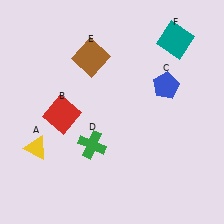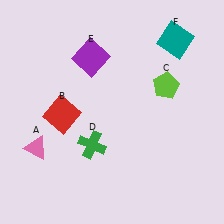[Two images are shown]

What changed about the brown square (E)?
In Image 1, E is brown. In Image 2, it changed to purple.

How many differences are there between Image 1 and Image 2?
There are 3 differences between the two images.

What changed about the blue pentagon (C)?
In Image 1, C is blue. In Image 2, it changed to lime.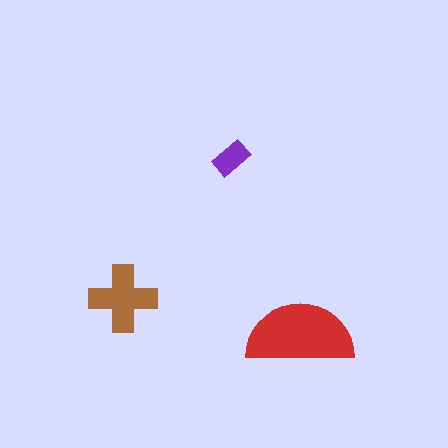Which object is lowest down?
The red semicircle is bottommost.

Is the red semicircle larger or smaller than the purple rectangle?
Larger.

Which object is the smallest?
The purple rectangle.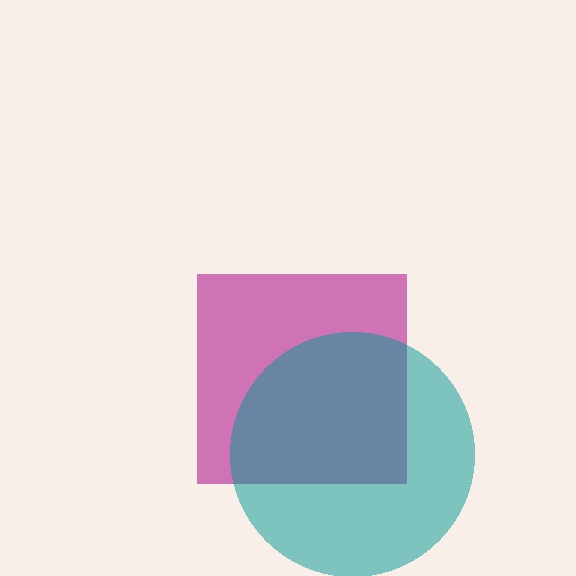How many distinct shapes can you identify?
There are 2 distinct shapes: a magenta square, a teal circle.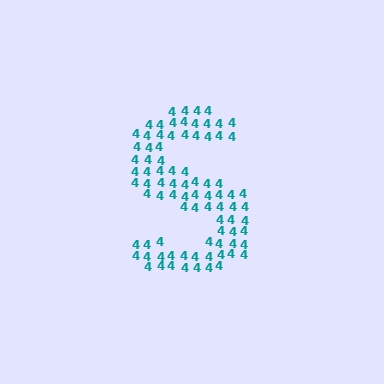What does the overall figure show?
The overall figure shows the letter S.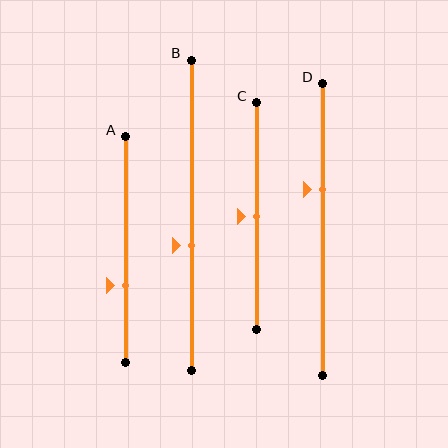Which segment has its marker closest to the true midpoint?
Segment C has its marker closest to the true midpoint.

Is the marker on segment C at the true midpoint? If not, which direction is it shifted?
Yes, the marker on segment C is at the true midpoint.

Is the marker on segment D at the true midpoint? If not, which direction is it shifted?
No, the marker on segment D is shifted upward by about 14% of the segment length.